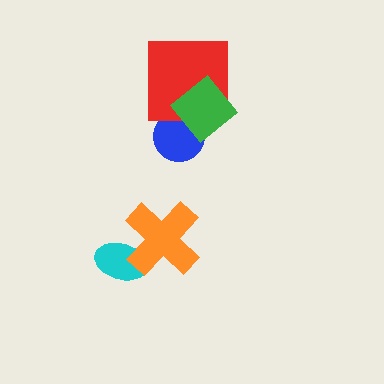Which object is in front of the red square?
The green diamond is in front of the red square.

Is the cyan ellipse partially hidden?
Yes, it is partially covered by another shape.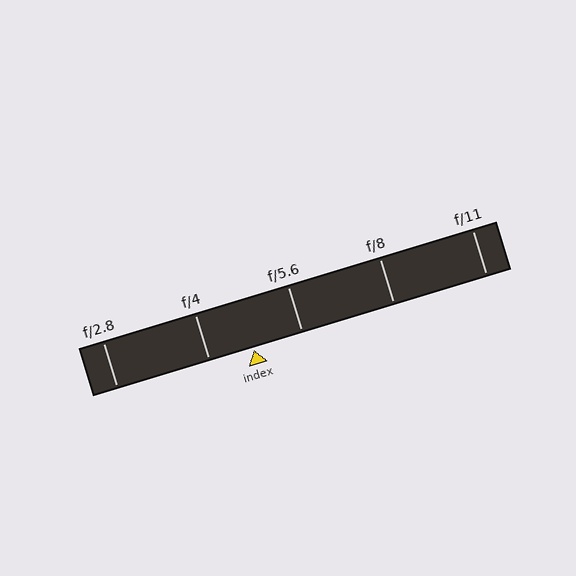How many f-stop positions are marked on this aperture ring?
There are 5 f-stop positions marked.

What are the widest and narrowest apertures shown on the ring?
The widest aperture shown is f/2.8 and the narrowest is f/11.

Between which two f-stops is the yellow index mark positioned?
The index mark is between f/4 and f/5.6.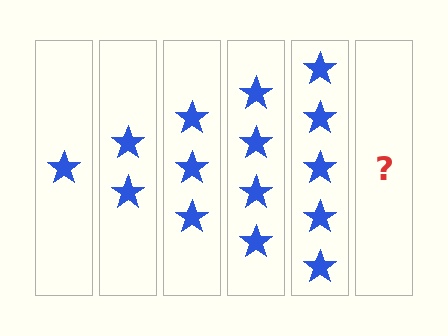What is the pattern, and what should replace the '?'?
The pattern is that each step adds one more star. The '?' should be 6 stars.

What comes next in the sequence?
The next element should be 6 stars.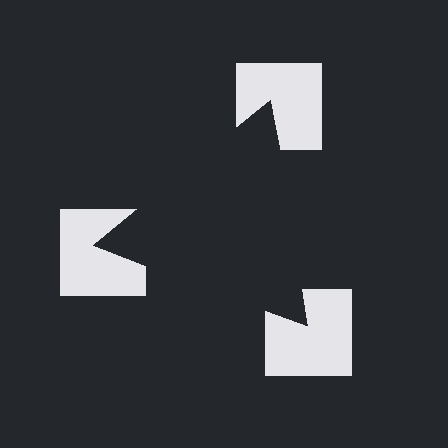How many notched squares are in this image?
There are 3 — one at each vertex of the illusory triangle.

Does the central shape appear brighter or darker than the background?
It typically appears slightly darker than the background, even though no actual brightness change is drawn.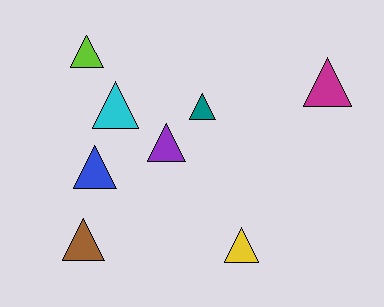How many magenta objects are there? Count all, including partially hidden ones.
There is 1 magenta object.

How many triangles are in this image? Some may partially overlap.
There are 8 triangles.